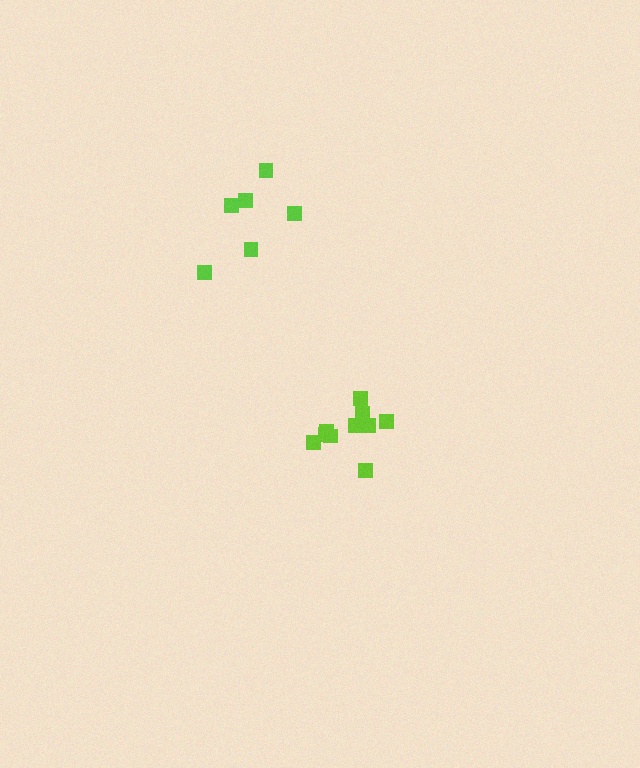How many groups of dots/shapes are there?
There are 2 groups.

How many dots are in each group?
Group 1: 6 dots, Group 2: 10 dots (16 total).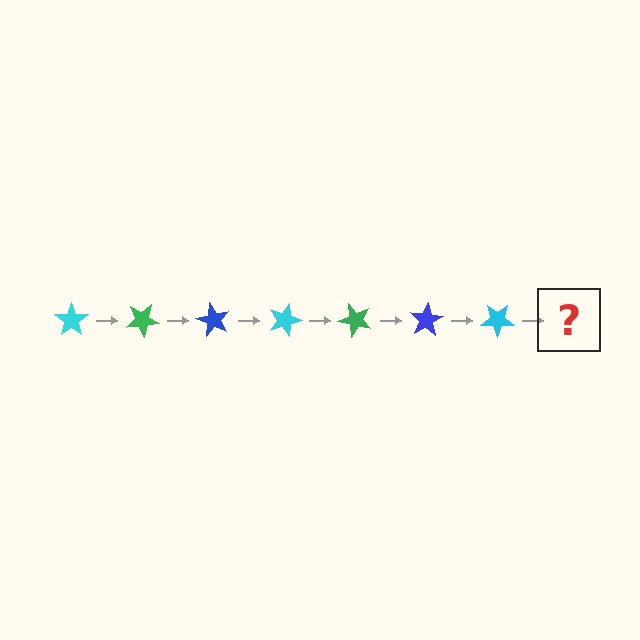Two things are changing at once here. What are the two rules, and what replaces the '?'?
The two rules are that it rotates 30 degrees each step and the color cycles through cyan, green, and blue. The '?' should be a green star, rotated 210 degrees from the start.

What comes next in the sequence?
The next element should be a green star, rotated 210 degrees from the start.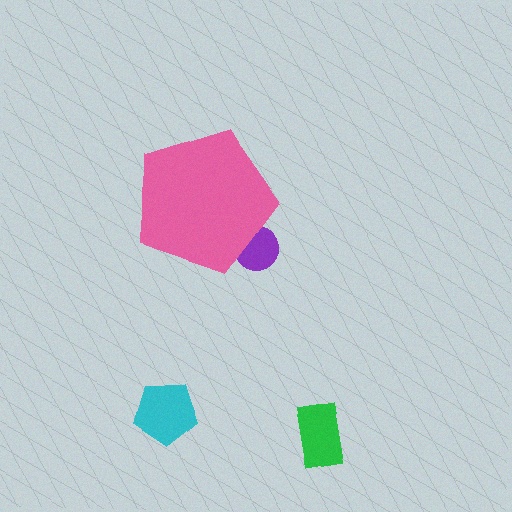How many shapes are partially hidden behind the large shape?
1 shape is partially hidden.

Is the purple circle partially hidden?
Yes, the purple circle is partially hidden behind the pink pentagon.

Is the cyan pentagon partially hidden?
No, the cyan pentagon is fully visible.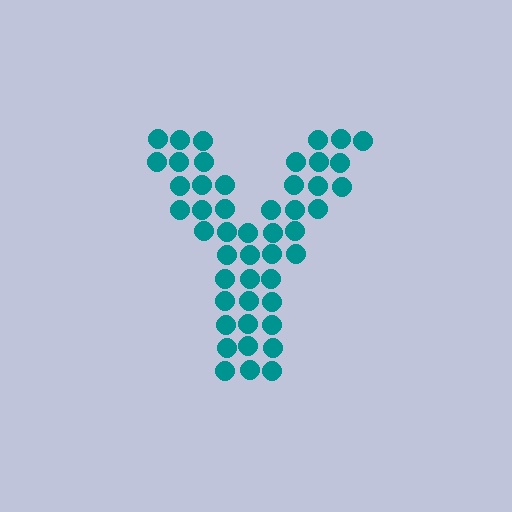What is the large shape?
The large shape is the letter Y.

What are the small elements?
The small elements are circles.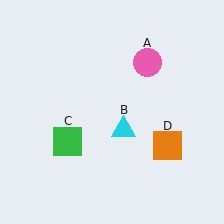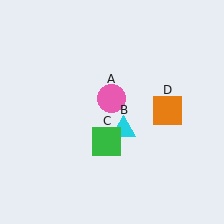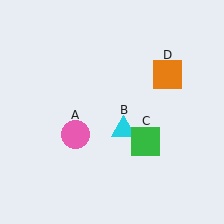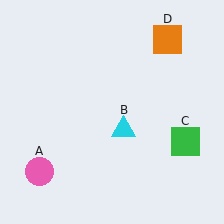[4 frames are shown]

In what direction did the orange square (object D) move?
The orange square (object D) moved up.